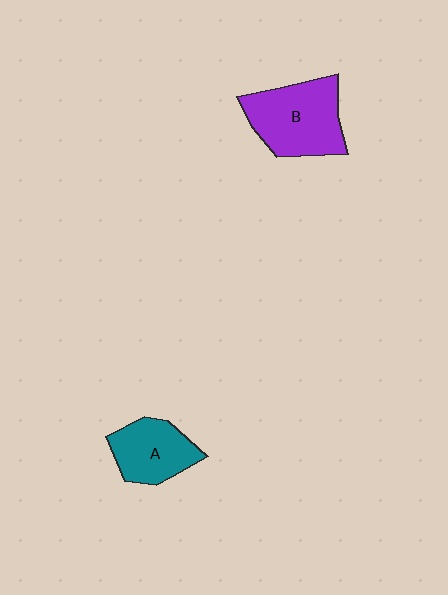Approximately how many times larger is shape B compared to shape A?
Approximately 1.4 times.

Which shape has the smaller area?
Shape A (teal).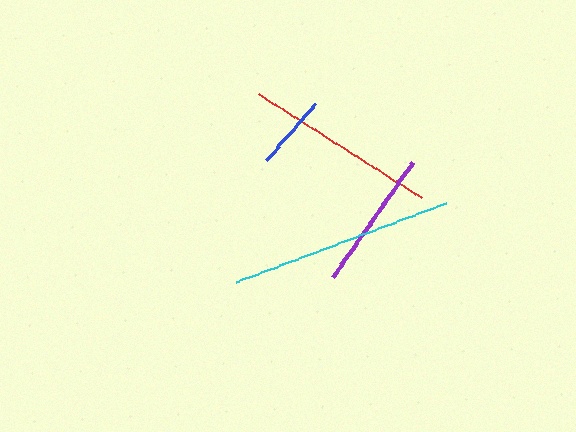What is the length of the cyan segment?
The cyan segment is approximately 223 pixels long.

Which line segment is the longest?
The cyan line is the longest at approximately 223 pixels.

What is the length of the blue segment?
The blue segment is approximately 75 pixels long.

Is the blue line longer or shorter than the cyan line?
The cyan line is longer than the blue line.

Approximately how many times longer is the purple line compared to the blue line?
The purple line is approximately 1.9 times the length of the blue line.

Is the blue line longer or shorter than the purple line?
The purple line is longer than the blue line.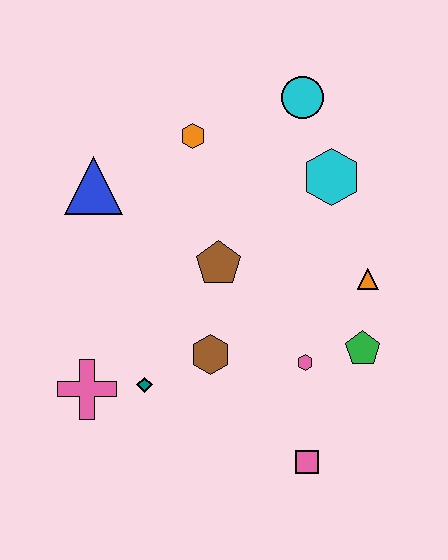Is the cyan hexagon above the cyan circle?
No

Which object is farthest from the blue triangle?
The pink square is farthest from the blue triangle.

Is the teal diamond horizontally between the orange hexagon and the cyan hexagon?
No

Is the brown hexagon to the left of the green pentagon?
Yes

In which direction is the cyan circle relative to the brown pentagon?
The cyan circle is above the brown pentagon.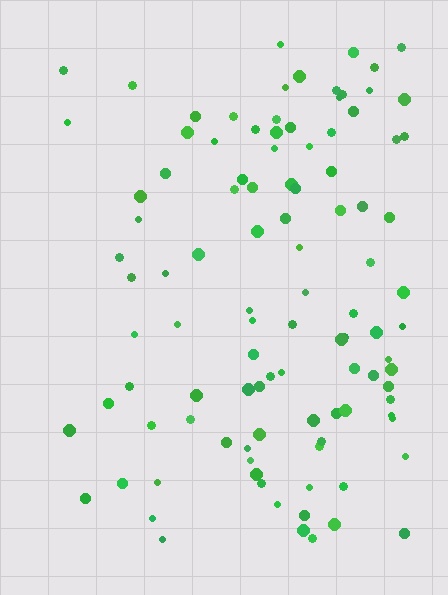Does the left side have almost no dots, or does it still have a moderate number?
Still a moderate number, just noticeably fewer than the right.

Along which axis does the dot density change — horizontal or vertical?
Horizontal.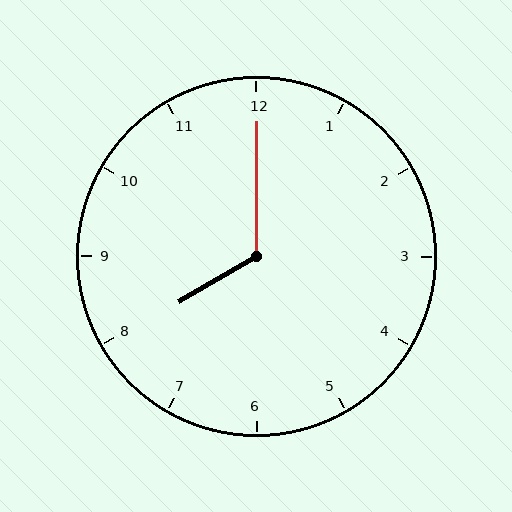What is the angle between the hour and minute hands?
Approximately 120 degrees.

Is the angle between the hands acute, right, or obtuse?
It is obtuse.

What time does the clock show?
8:00.